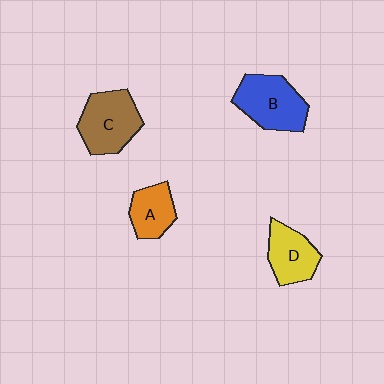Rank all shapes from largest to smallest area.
From largest to smallest: B (blue), C (brown), D (yellow), A (orange).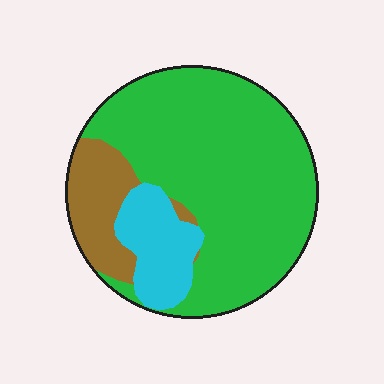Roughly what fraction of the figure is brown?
Brown covers 15% of the figure.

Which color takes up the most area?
Green, at roughly 70%.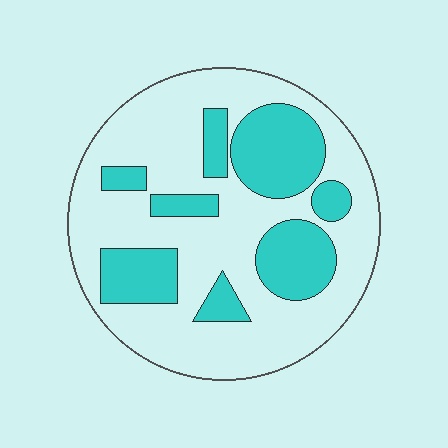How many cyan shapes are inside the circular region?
8.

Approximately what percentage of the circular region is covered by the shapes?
Approximately 30%.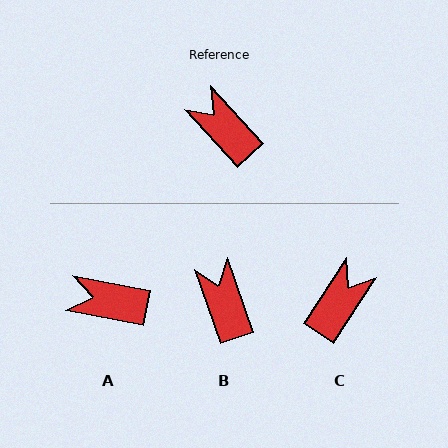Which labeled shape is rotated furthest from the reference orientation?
C, about 75 degrees away.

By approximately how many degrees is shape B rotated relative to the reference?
Approximately 23 degrees clockwise.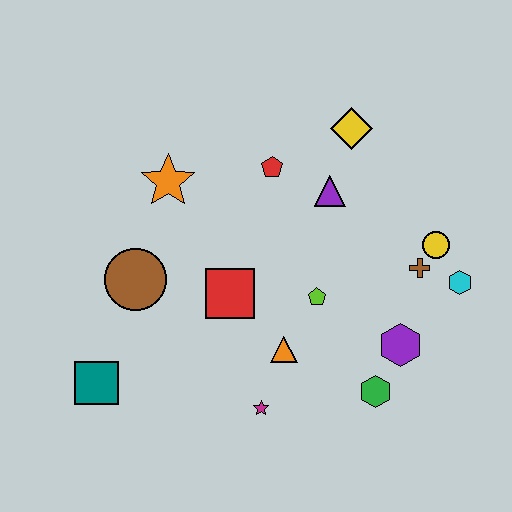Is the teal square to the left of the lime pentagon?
Yes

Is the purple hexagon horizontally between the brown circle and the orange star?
No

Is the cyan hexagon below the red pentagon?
Yes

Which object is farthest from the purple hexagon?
The teal square is farthest from the purple hexagon.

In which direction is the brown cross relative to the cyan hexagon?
The brown cross is to the left of the cyan hexagon.